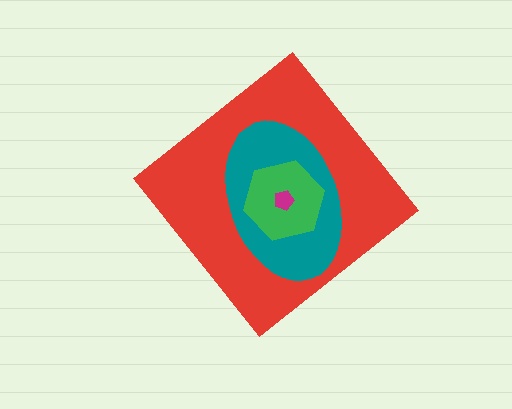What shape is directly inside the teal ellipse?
The green hexagon.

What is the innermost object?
The magenta pentagon.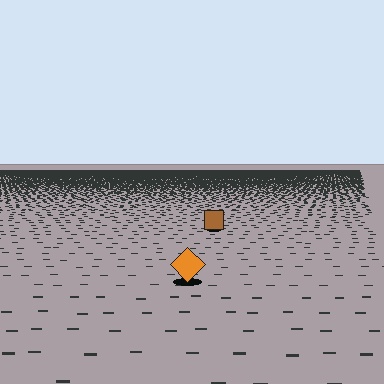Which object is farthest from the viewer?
The brown square is farthest from the viewer. It appears smaller and the ground texture around it is denser.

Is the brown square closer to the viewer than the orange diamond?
No. The orange diamond is closer — you can tell from the texture gradient: the ground texture is coarser near it.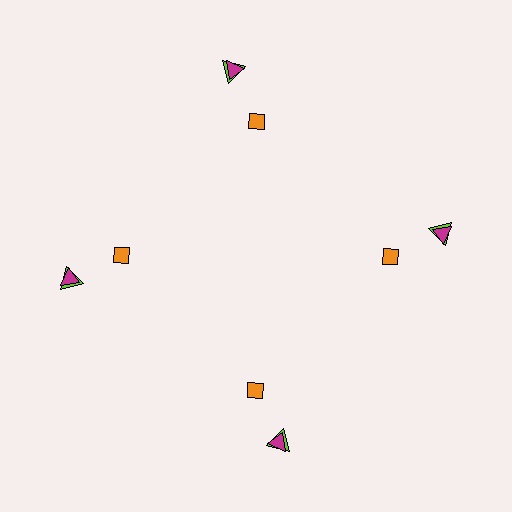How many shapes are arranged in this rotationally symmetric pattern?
There are 12 shapes, arranged in 4 groups of 3.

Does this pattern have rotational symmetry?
Yes, this pattern has 4-fold rotational symmetry. It looks the same after rotating 90 degrees around the center.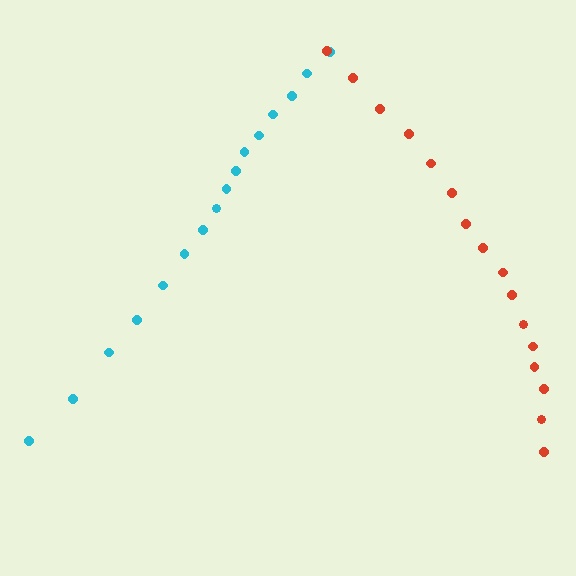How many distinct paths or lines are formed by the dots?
There are 2 distinct paths.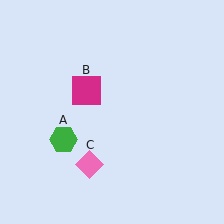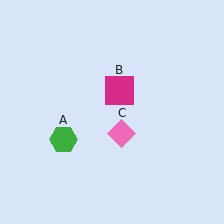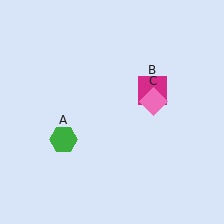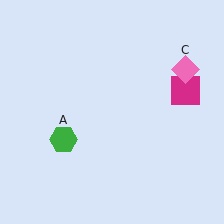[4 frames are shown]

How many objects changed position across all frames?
2 objects changed position: magenta square (object B), pink diamond (object C).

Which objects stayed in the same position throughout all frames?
Green hexagon (object A) remained stationary.